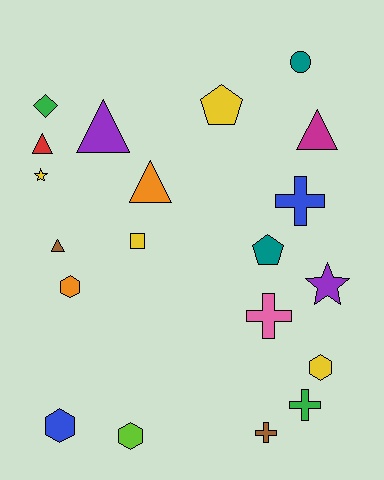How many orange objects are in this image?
There are 2 orange objects.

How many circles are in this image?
There is 1 circle.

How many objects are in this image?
There are 20 objects.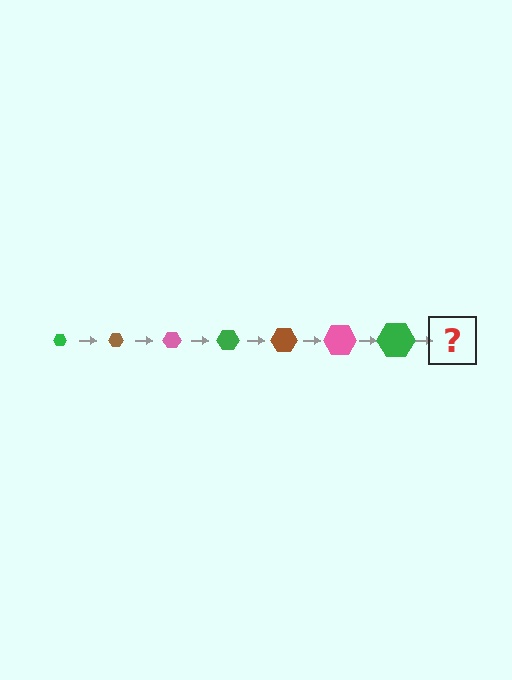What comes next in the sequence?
The next element should be a brown hexagon, larger than the previous one.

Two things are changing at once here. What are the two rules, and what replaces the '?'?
The two rules are that the hexagon grows larger each step and the color cycles through green, brown, and pink. The '?' should be a brown hexagon, larger than the previous one.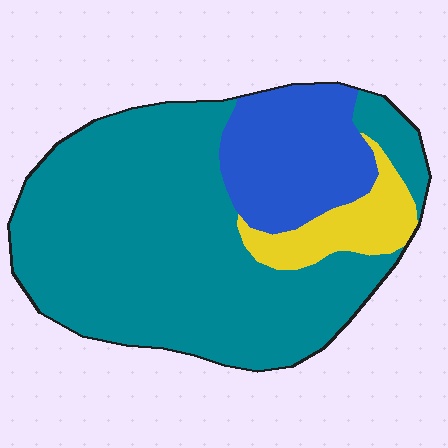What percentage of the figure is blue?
Blue takes up about one fifth (1/5) of the figure.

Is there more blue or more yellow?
Blue.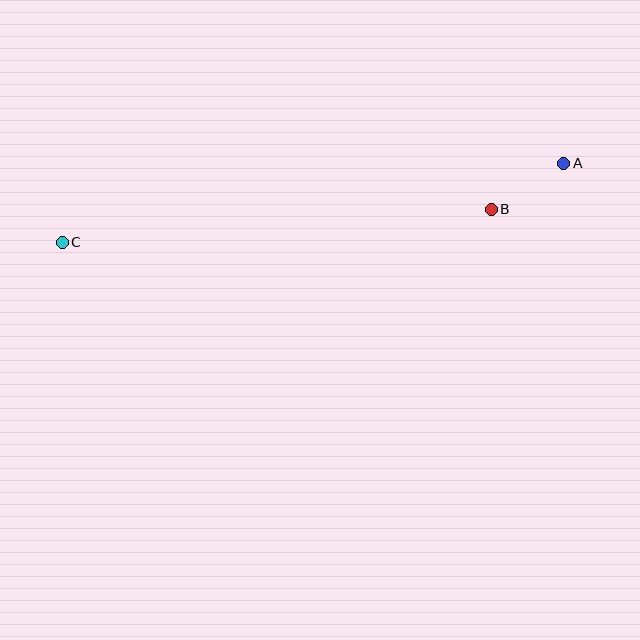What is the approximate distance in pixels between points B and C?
The distance between B and C is approximately 430 pixels.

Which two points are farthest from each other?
Points A and C are farthest from each other.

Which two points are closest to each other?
Points A and B are closest to each other.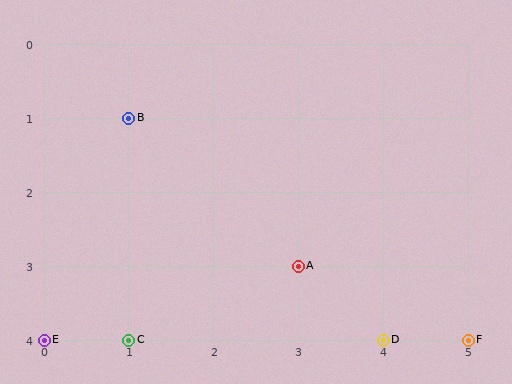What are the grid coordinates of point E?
Point E is at grid coordinates (0, 4).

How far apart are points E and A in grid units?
Points E and A are 3 columns and 1 row apart (about 3.2 grid units diagonally).